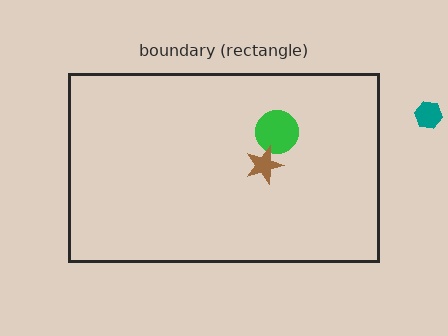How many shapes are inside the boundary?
2 inside, 1 outside.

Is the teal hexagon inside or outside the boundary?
Outside.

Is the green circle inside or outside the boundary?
Inside.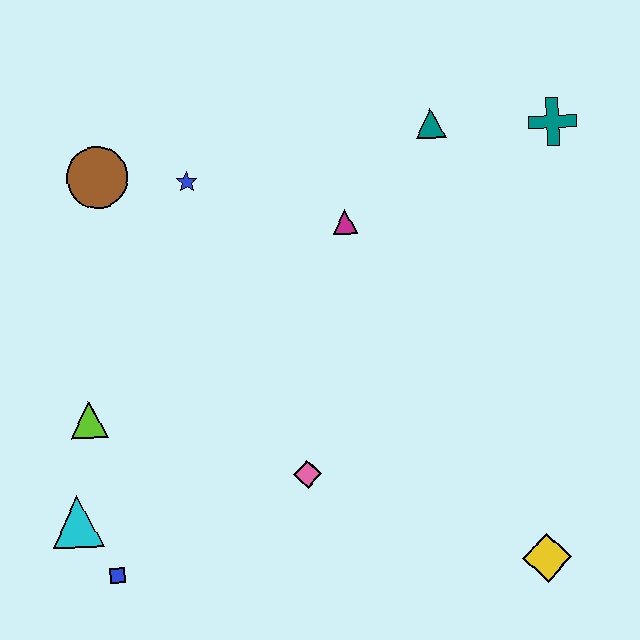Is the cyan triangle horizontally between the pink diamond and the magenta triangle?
No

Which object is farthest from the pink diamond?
The teal cross is farthest from the pink diamond.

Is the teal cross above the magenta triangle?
Yes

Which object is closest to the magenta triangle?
The teal triangle is closest to the magenta triangle.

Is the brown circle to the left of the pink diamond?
Yes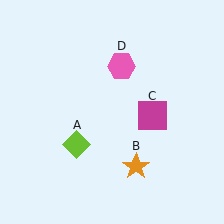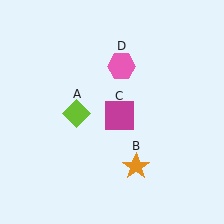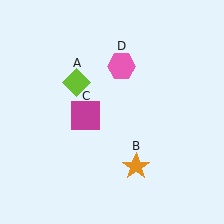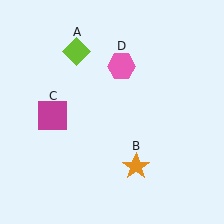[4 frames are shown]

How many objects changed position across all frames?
2 objects changed position: lime diamond (object A), magenta square (object C).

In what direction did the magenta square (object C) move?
The magenta square (object C) moved left.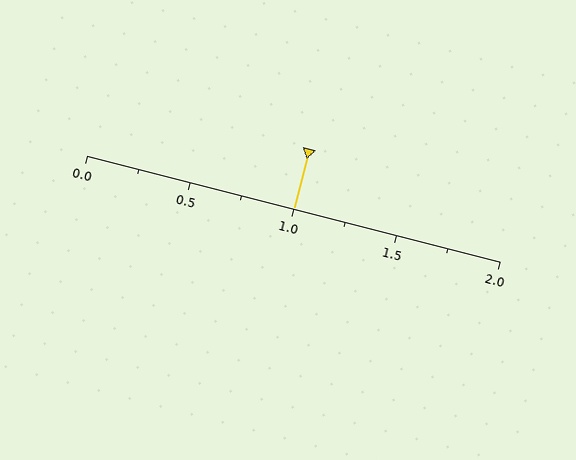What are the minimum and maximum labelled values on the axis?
The axis runs from 0.0 to 2.0.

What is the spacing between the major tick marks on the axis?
The major ticks are spaced 0.5 apart.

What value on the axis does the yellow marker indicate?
The marker indicates approximately 1.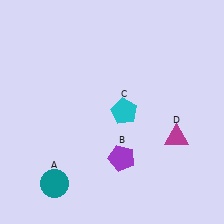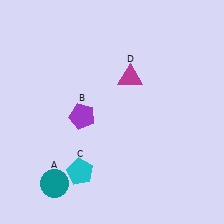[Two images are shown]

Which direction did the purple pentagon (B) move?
The purple pentagon (B) moved up.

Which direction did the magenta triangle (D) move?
The magenta triangle (D) moved up.